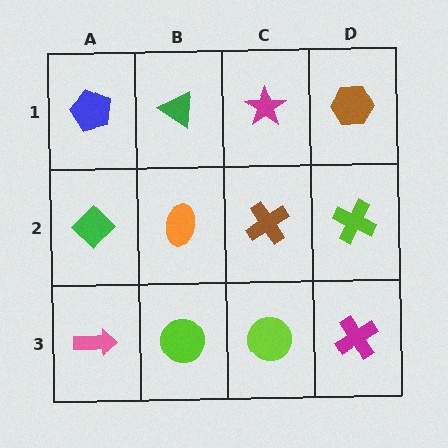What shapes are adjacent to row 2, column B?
A green triangle (row 1, column B), a lime circle (row 3, column B), a green diamond (row 2, column A), a brown cross (row 2, column C).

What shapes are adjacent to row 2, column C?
A magenta star (row 1, column C), a lime circle (row 3, column C), an orange ellipse (row 2, column B), a lime cross (row 2, column D).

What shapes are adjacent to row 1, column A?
A green diamond (row 2, column A), a green triangle (row 1, column B).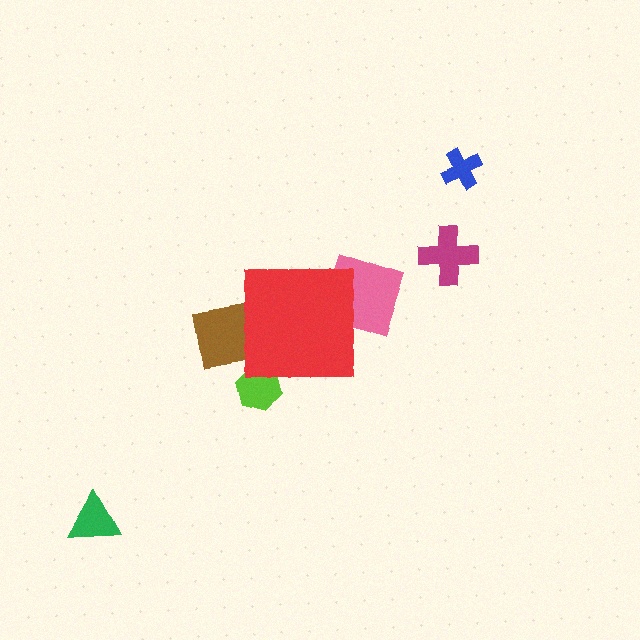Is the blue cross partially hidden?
No, the blue cross is fully visible.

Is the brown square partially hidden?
Yes, the brown square is partially hidden behind the red square.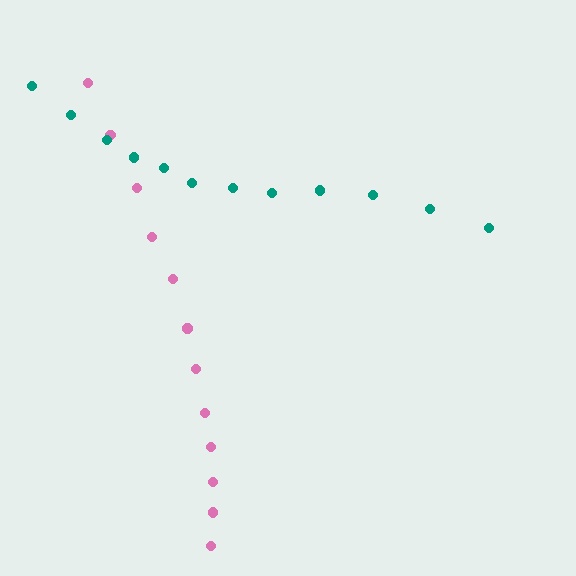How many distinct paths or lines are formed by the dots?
There are 2 distinct paths.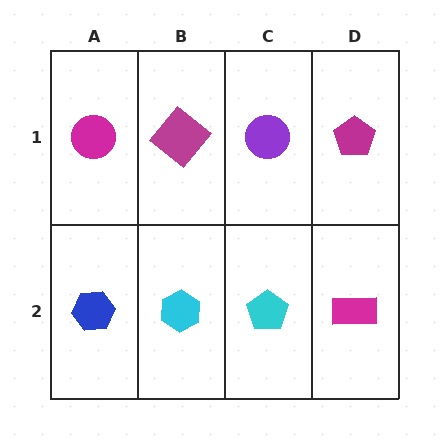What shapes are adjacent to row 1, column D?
A magenta rectangle (row 2, column D), a purple circle (row 1, column C).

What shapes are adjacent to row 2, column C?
A purple circle (row 1, column C), a cyan hexagon (row 2, column B), a magenta rectangle (row 2, column D).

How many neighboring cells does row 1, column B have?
3.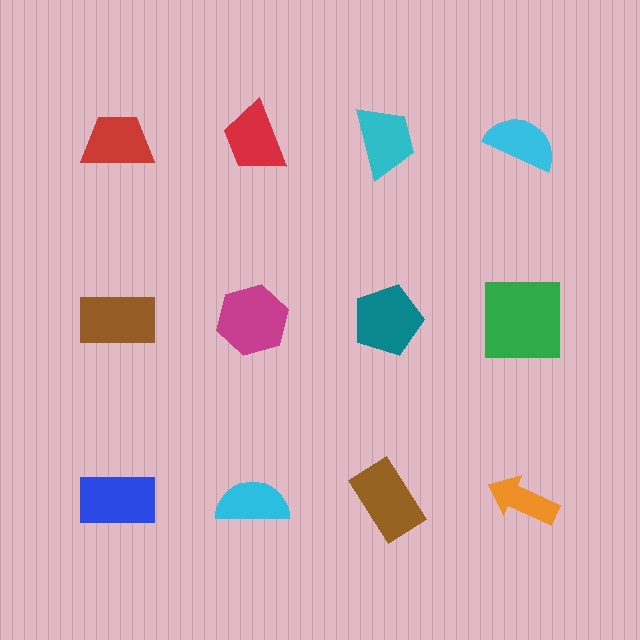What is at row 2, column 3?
A teal pentagon.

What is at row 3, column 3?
A brown rectangle.